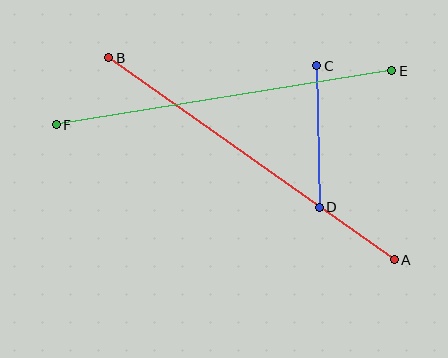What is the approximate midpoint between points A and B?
The midpoint is at approximately (252, 159) pixels.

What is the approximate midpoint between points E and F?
The midpoint is at approximately (224, 98) pixels.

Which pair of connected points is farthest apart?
Points A and B are farthest apart.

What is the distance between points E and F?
The distance is approximately 340 pixels.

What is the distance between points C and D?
The distance is approximately 141 pixels.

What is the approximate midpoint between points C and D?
The midpoint is at approximately (318, 136) pixels.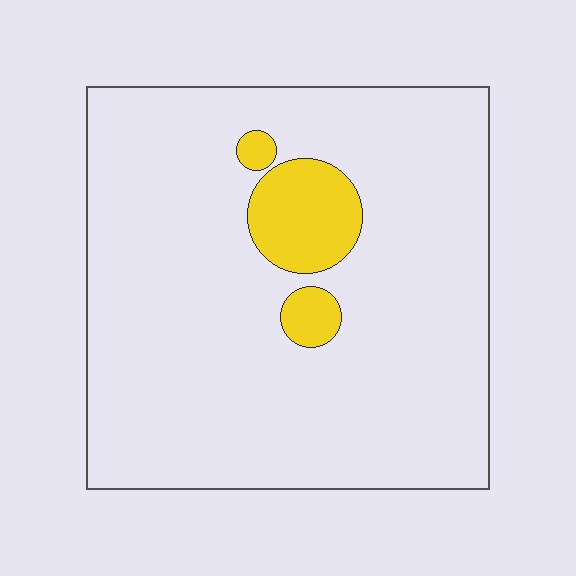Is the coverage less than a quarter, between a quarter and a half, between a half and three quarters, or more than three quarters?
Less than a quarter.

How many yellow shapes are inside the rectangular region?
3.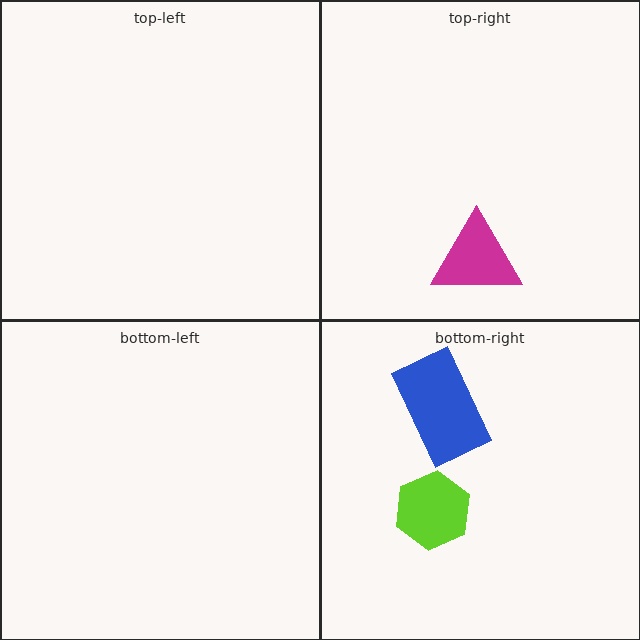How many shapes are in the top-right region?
1.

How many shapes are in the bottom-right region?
2.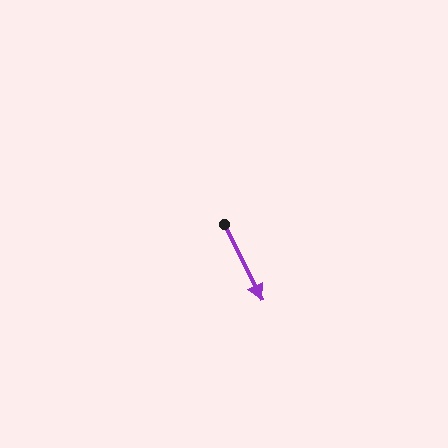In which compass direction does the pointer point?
Southeast.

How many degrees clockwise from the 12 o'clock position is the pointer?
Approximately 154 degrees.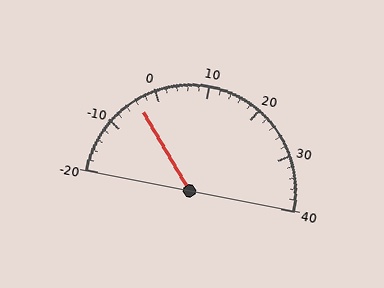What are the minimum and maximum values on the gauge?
The gauge ranges from -20 to 40.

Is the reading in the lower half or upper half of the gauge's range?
The reading is in the lower half of the range (-20 to 40).